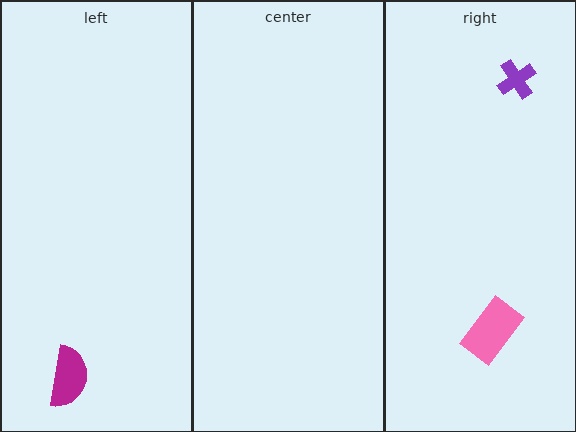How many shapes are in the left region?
1.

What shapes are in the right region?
The pink rectangle, the purple cross.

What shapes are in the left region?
The magenta semicircle.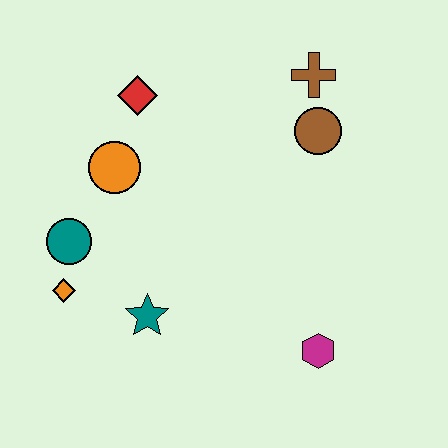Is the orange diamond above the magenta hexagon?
Yes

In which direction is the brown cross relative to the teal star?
The brown cross is above the teal star.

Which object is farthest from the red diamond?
The magenta hexagon is farthest from the red diamond.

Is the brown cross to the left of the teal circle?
No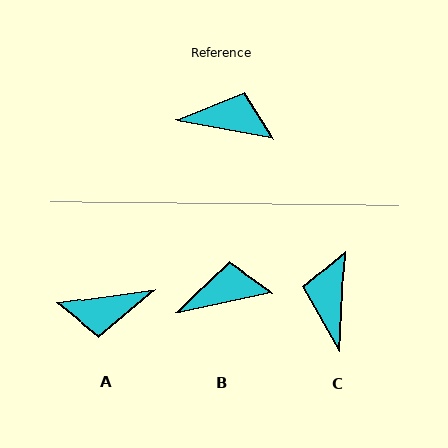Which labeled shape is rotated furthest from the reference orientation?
A, about 162 degrees away.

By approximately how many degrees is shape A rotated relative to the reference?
Approximately 162 degrees clockwise.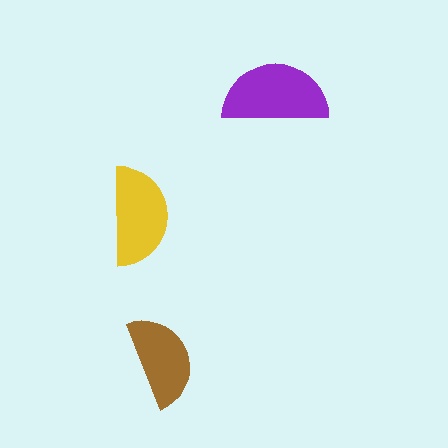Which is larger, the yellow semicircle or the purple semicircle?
The purple one.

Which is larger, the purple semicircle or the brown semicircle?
The purple one.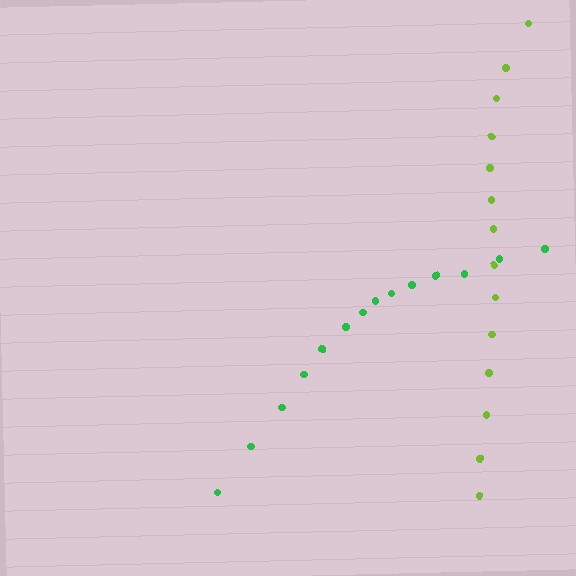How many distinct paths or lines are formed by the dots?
There are 2 distinct paths.